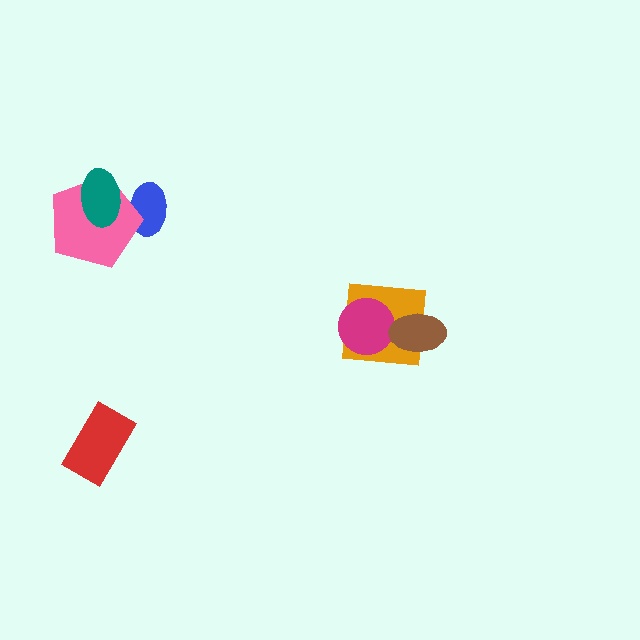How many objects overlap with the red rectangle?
0 objects overlap with the red rectangle.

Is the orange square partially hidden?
Yes, it is partially covered by another shape.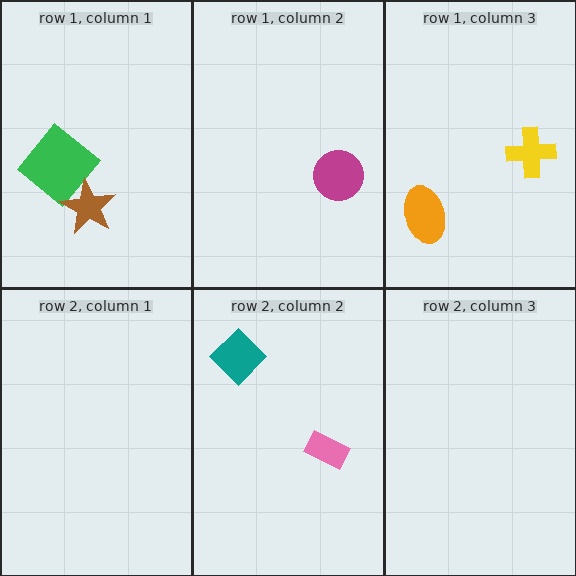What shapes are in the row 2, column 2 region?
The teal diamond, the pink rectangle.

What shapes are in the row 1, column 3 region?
The yellow cross, the orange ellipse.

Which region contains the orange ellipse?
The row 1, column 3 region.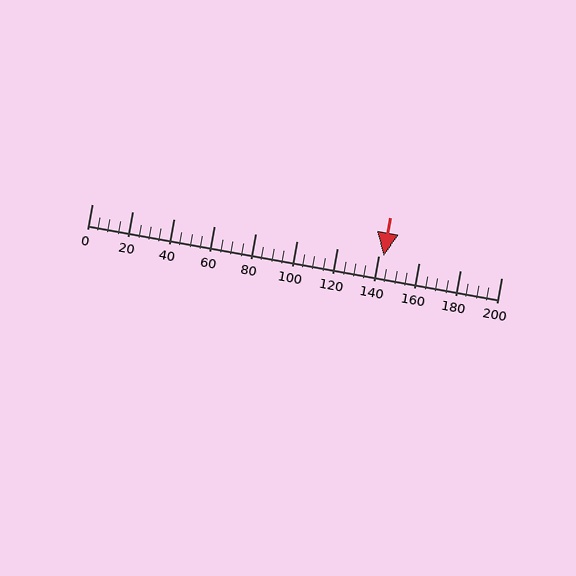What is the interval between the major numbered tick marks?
The major tick marks are spaced 20 units apart.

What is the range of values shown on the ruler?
The ruler shows values from 0 to 200.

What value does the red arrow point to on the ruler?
The red arrow points to approximately 143.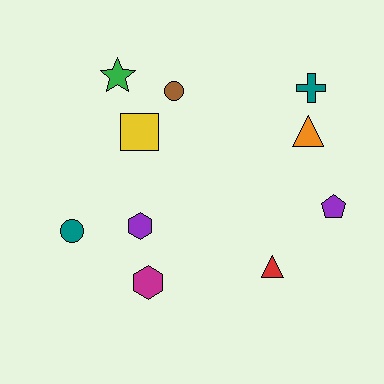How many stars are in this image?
There is 1 star.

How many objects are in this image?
There are 10 objects.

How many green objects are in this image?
There is 1 green object.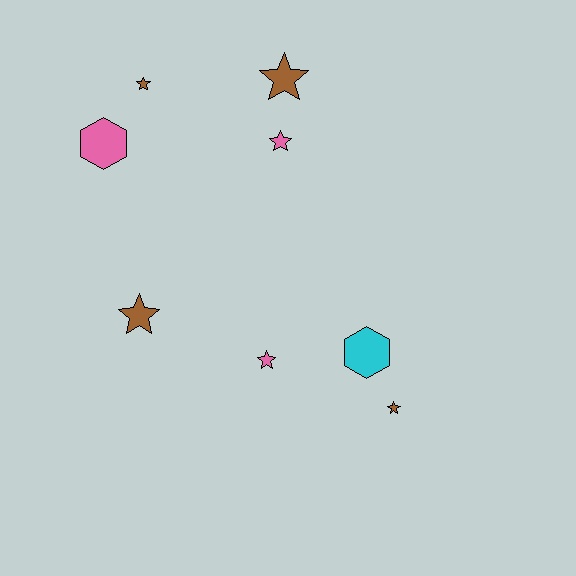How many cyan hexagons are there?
There is 1 cyan hexagon.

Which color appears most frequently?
Brown, with 4 objects.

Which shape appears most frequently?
Star, with 6 objects.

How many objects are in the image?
There are 8 objects.